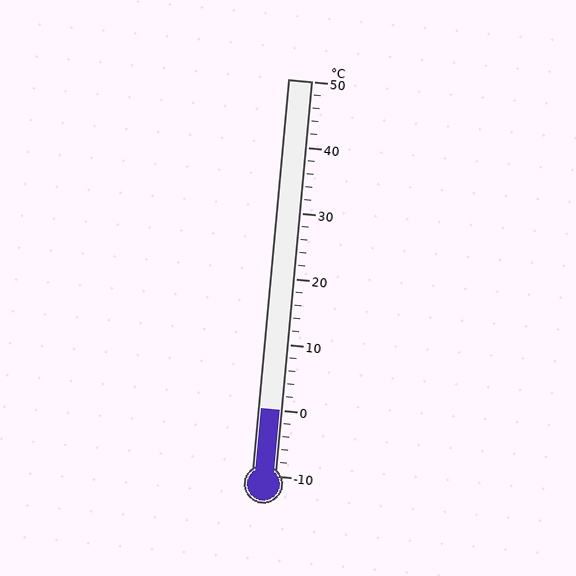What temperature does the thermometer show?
The thermometer shows approximately 0°C.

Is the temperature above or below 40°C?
The temperature is below 40°C.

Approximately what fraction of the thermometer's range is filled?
The thermometer is filled to approximately 15% of its range.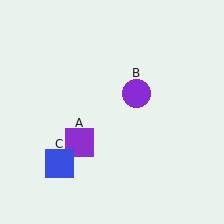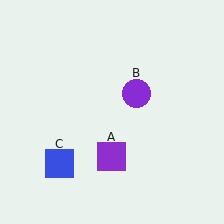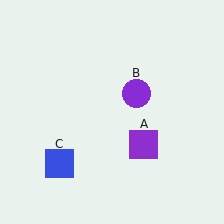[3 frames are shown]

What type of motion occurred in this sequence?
The purple square (object A) rotated counterclockwise around the center of the scene.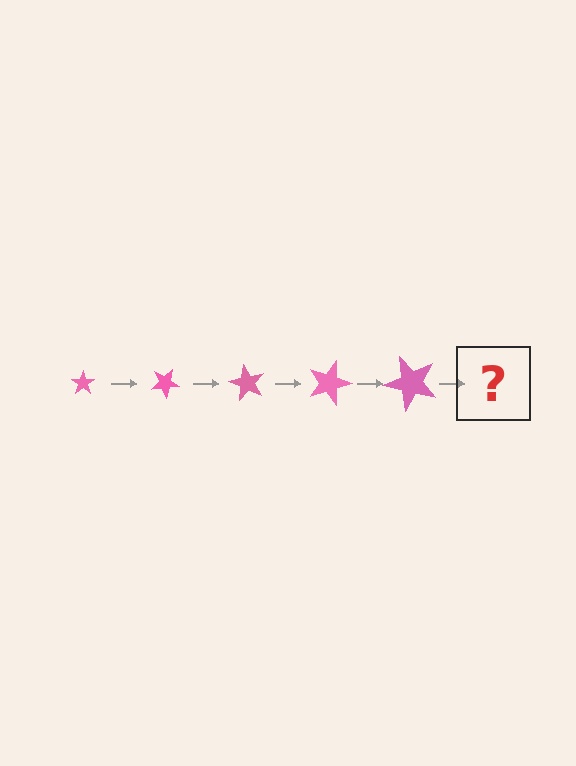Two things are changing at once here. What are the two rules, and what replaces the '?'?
The two rules are that the star grows larger each step and it rotates 30 degrees each step. The '?' should be a star, larger than the previous one and rotated 150 degrees from the start.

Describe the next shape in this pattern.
It should be a star, larger than the previous one and rotated 150 degrees from the start.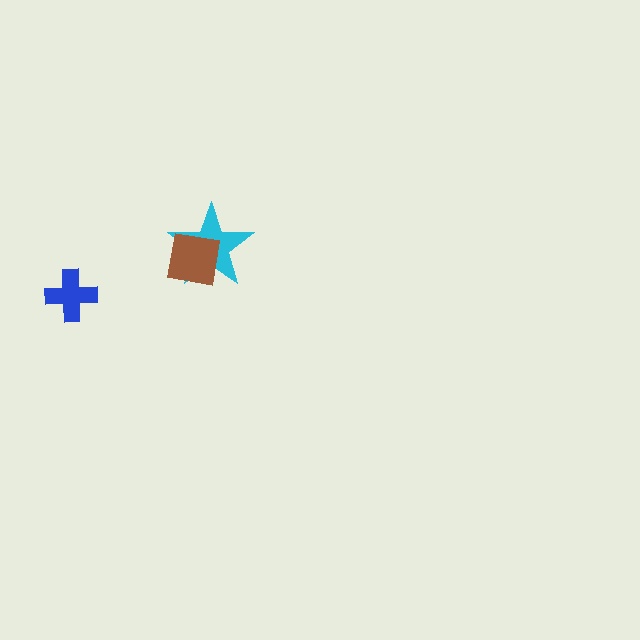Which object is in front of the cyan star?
The brown square is in front of the cyan star.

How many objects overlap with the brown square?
1 object overlaps with the brown square.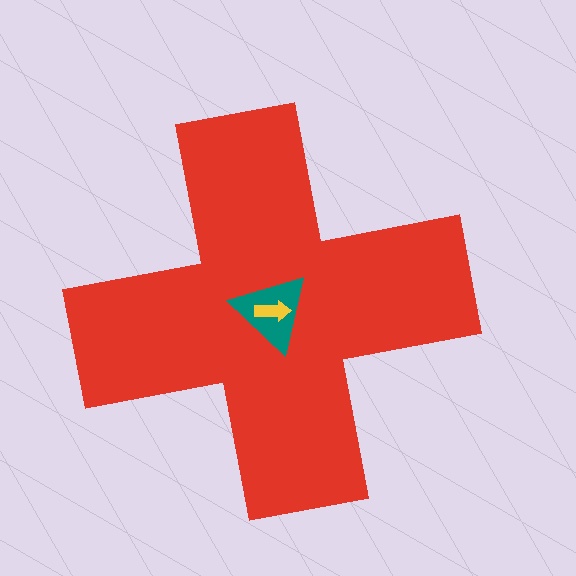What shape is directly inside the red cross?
The teal triangle.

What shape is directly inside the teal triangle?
The yellow arrow.